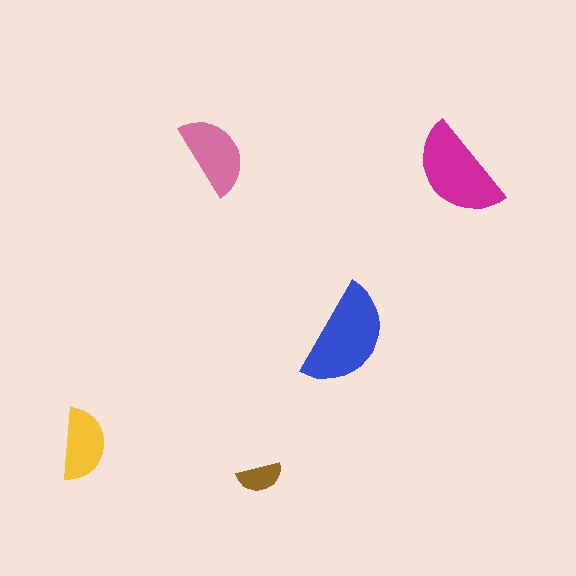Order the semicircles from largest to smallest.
the blue one, the magenta one, the pink one, the yellow one, the brown one.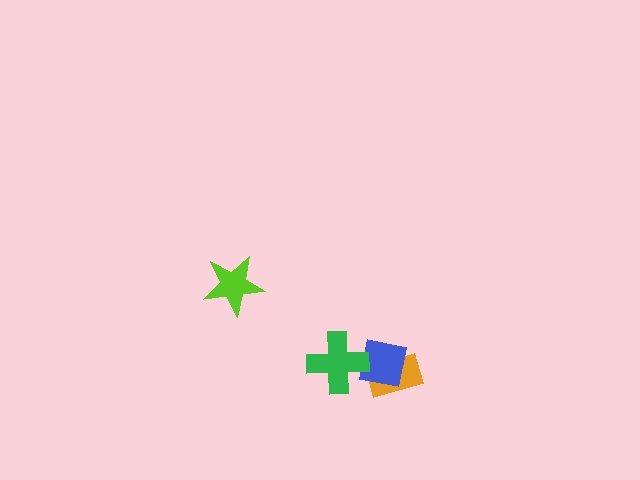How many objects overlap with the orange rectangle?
1 object overlaps with the orange rectangle.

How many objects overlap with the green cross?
1 object overlaps with the green cross.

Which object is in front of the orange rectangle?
The blue square is in front of the orange rectangle.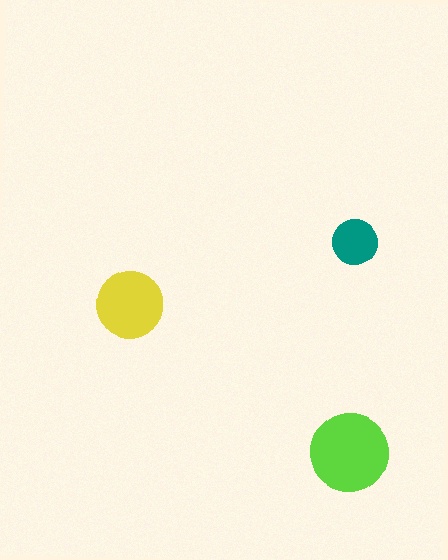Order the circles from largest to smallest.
the lime one, the yellow one, the teal one.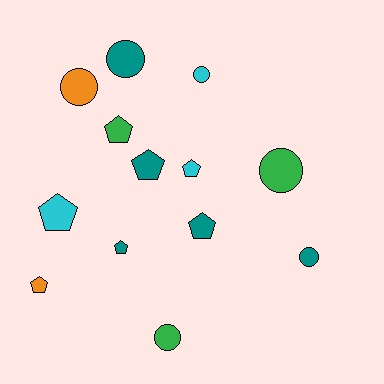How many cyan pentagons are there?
There are 2 cyan pentagons.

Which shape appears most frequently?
Pentagon, with 7 objects.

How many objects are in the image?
There are 13 objects.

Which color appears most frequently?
Teal, with 5 objects.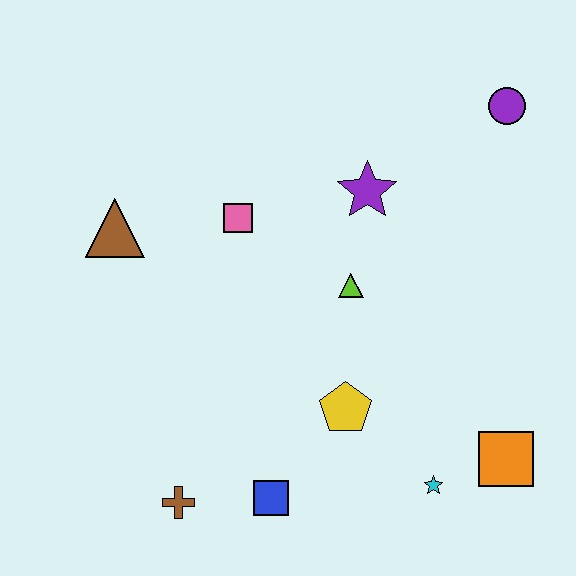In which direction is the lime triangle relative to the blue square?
The lime triangle is above the blue square.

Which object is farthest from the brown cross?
The purple circle is farthest from the brown cross.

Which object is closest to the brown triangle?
The pink square is closest to the brown triangle.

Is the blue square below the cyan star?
Yes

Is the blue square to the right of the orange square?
No